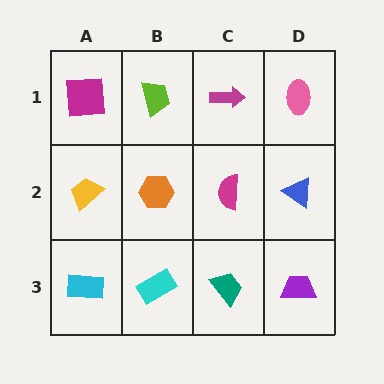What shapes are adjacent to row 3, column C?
A magenta semicircle (row 2, column C), a cyan rectangle (row 3, column B), a purple trapezoid (row 3, column D).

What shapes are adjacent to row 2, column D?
A pink ellipse (row 1, column D), a purple trapezoid (row 3, column D), a magenta semicircle (row 2, column C).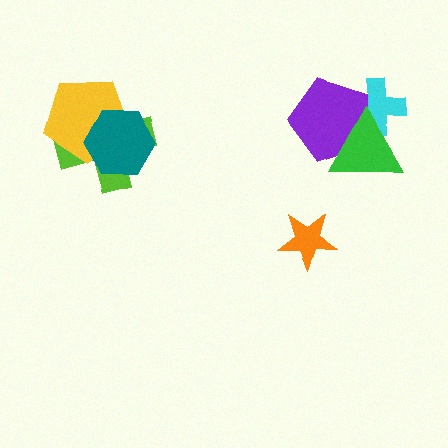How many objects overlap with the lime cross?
2 objects overlap with the lime cross.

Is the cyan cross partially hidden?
Yes, it is partially covered by another shape.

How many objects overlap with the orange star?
0 objects overlap with the orange star.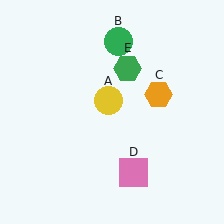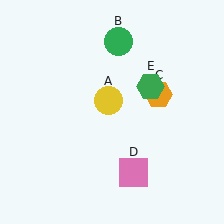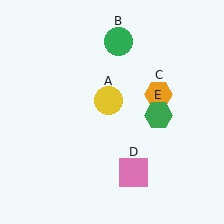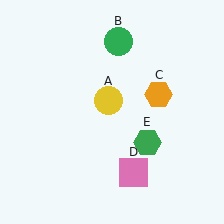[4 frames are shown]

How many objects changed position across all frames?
1 object changed position: green hexagon (object E).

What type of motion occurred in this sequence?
The green hexagon (object E) rotated clockwise around the center of the scene.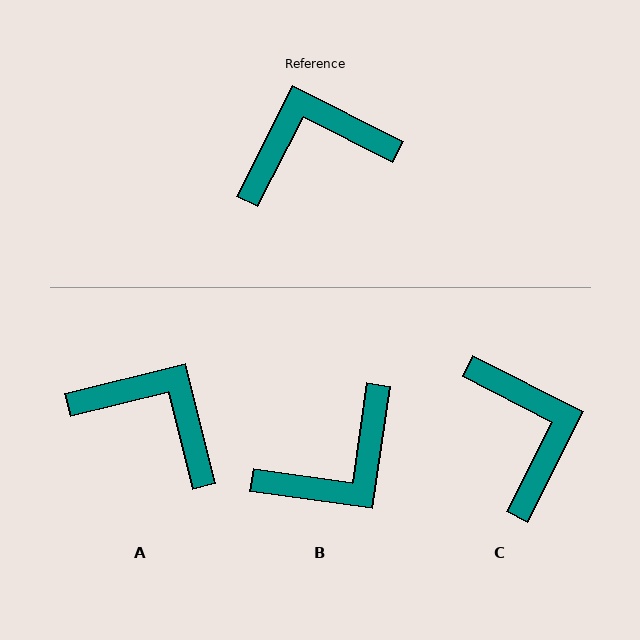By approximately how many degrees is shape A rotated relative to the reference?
Approximately 49 degrees clockwise.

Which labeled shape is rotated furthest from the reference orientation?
B, about 161 degrees away.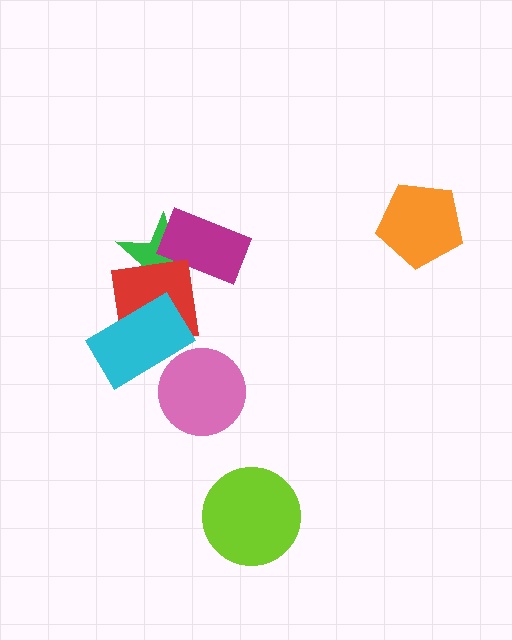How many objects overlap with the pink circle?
1 object overlaps with the pink circle.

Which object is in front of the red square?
The cyan rectangle is in front of the red square.